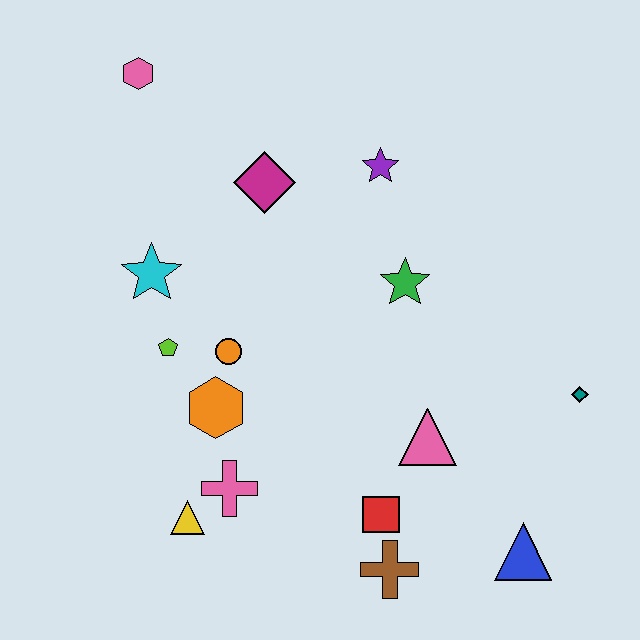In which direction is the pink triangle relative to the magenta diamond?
The pink triangle is below the magenta diamond.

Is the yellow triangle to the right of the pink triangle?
No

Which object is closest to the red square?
The brown cross is closest to the red square.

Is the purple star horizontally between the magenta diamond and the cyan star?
No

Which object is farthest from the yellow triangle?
The pink hexagon is farthest from the yellow triangle.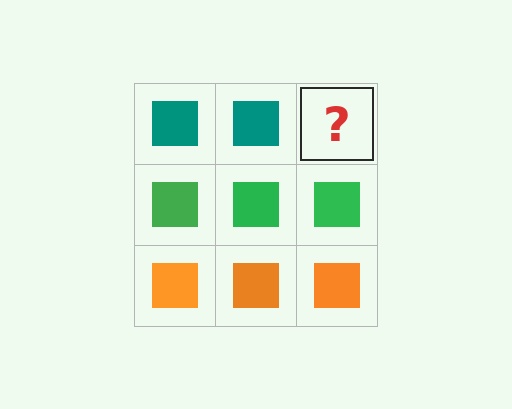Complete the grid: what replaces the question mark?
The question mark should be replaced with a teal square.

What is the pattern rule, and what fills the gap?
The rule is that each row has a consistent color. The gap should be filled with a teal square.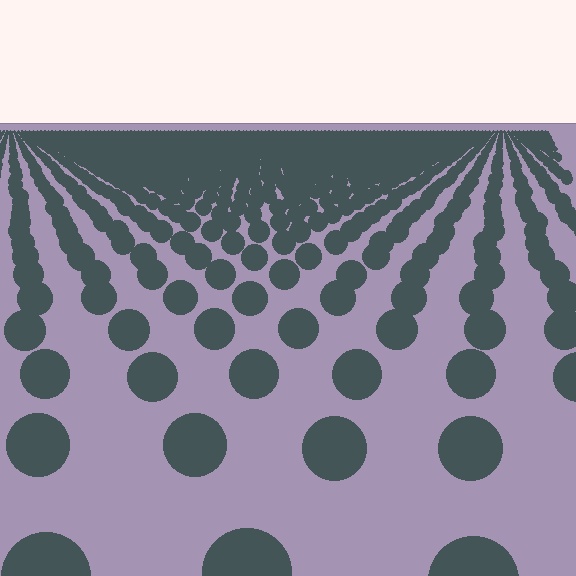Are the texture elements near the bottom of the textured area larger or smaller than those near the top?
Larger. Near the bottom, elements are closer to the viewer and appear at a bigger on-screen size.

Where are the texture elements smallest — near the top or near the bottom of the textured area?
Near the top.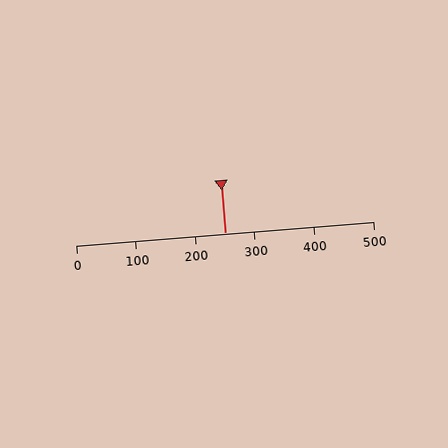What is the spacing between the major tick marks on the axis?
The major ticks are spaced 100 apart.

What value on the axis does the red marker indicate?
The marker indicates approximately 250.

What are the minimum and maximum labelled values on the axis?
The axis runs from 0 to 500.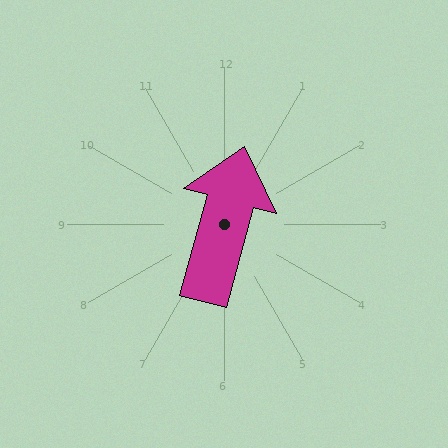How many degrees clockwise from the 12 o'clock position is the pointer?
Approximately 15 degrees.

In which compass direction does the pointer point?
North.